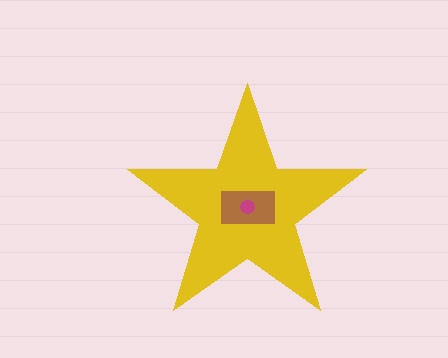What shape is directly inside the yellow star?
The brown rectangle.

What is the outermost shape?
The yellow star.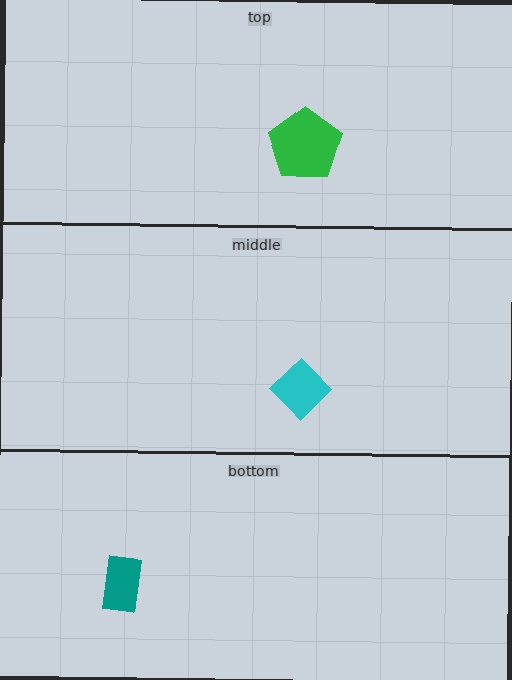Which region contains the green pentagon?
The top region.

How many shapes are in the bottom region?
1.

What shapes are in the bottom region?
The teal rectangle.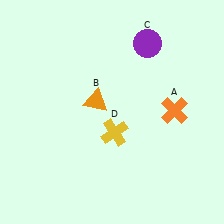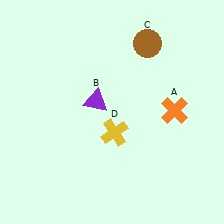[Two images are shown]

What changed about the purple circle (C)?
In Image 1, C is purple. In Image 2, it changed to brown.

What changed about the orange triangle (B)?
In Image 1, B is orange. In Image 2, it changed to purple.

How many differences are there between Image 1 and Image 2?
There are 2 differences between the two images.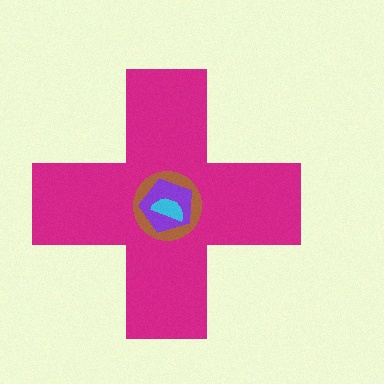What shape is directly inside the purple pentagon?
The cyan semicircle.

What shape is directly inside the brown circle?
The purple pentagon.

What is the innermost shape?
The cyan semicircle.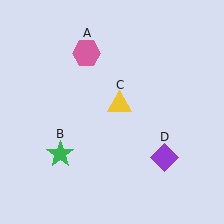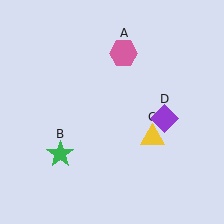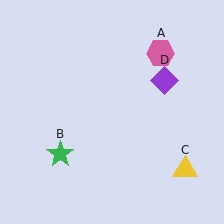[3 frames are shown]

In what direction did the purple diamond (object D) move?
The purple diamond (object D) moved up.